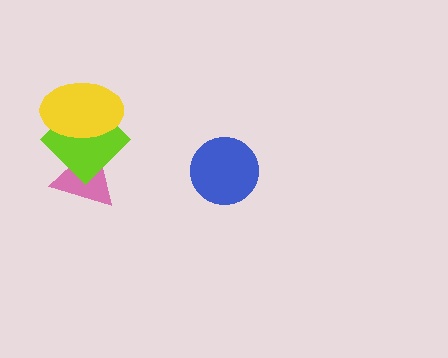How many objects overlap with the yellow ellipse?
2 objects overlap with the yellow ellipse.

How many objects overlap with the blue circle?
0 objects overlap with the blue circle.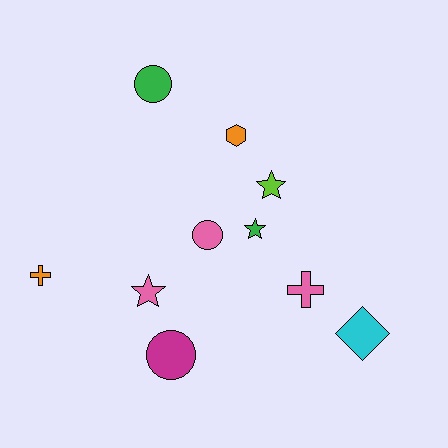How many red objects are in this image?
There are no red objects.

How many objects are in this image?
There are 10 objects.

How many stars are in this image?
There are 3 stars.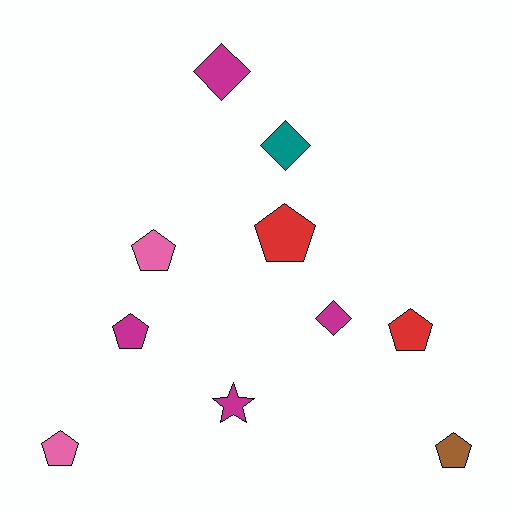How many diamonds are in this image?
There are 3 diamonds.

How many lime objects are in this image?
There are no lime objects.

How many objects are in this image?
There are 10 objects.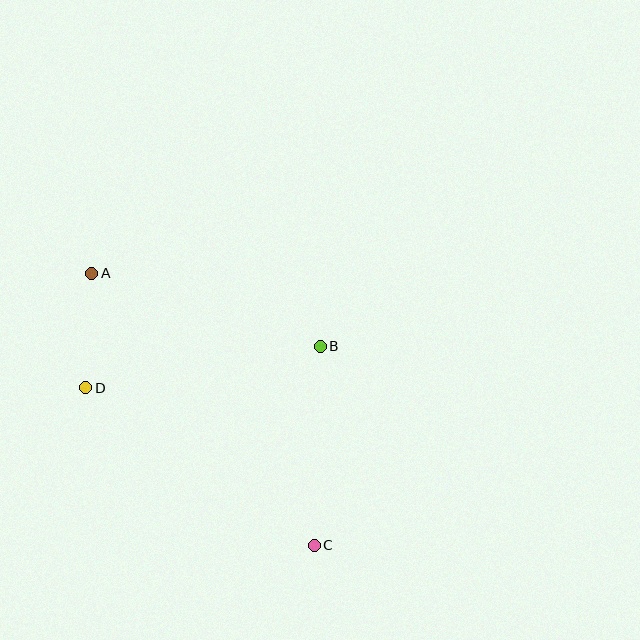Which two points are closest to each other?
Points A and D are closest to each other.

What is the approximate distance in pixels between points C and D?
The distance between C and D is approximately 277 pixels.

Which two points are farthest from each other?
Points A and C are farthest from each other.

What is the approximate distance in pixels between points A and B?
The distance between A and B is approximately 240 pixels.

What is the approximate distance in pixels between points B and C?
The distance between B and C is approximately 199 pixels.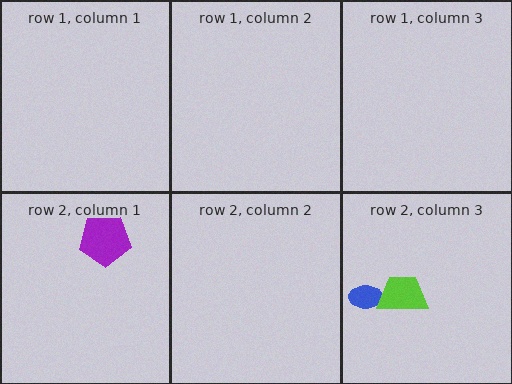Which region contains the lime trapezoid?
The row 2, column 3 region.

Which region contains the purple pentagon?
The row 2, column 1 region.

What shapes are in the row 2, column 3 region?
The blue ellipse, the lime trapezoid.